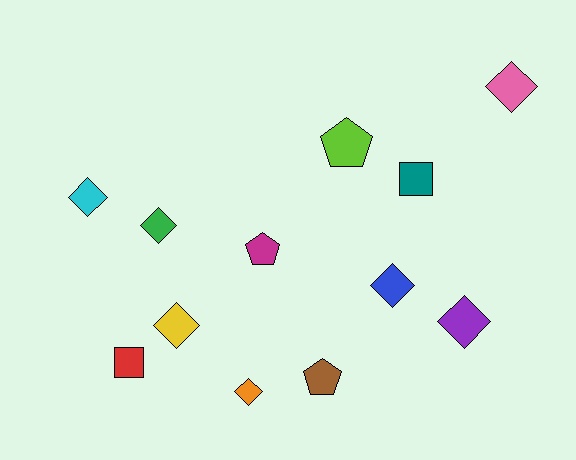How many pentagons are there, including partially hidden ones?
There are 3 pentagons.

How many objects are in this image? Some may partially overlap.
There are 12 objects.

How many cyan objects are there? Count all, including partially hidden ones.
There is 1 cyan object.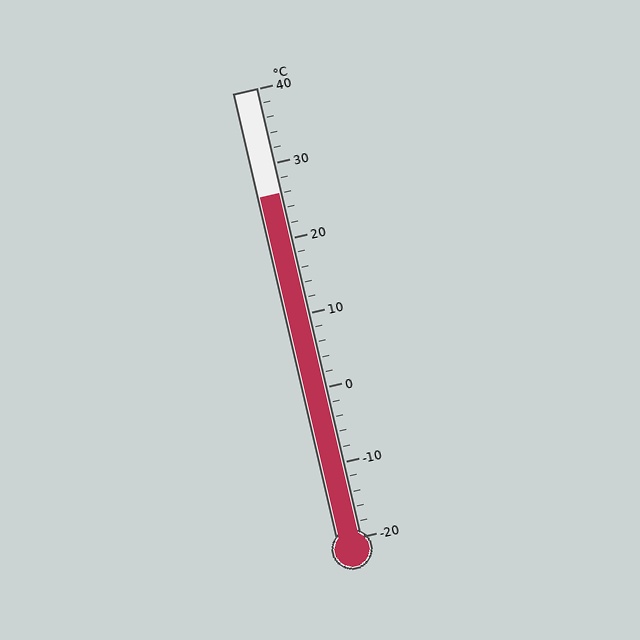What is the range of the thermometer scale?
The thermometer scale ranges from -20°C to 40°C.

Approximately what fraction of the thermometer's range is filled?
The thermometer is filled to approximately 75% of its range.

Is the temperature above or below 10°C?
The temperature is above 10°C.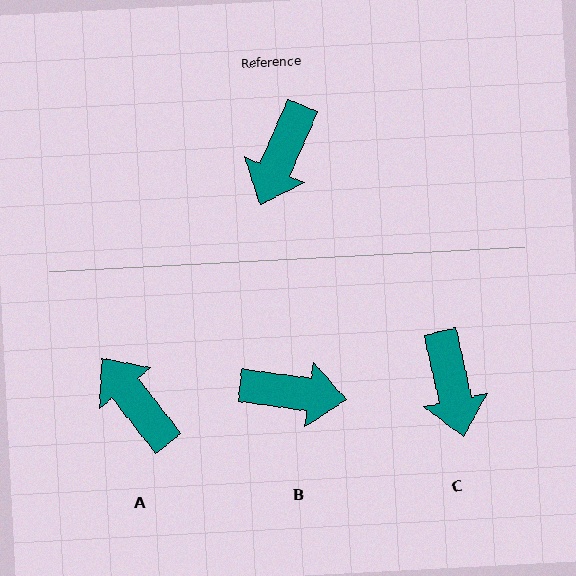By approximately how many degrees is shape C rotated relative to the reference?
Approximately 35 degrees counter-clockwise.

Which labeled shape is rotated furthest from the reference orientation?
A, about 119 degrees away.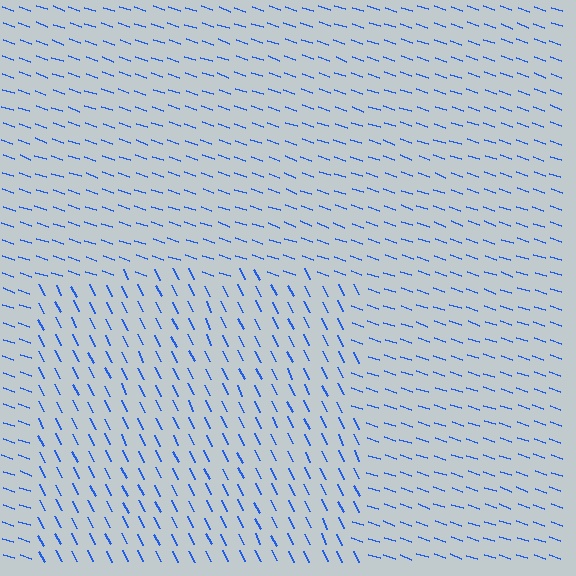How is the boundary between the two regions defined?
The boundary is defined purely by a change in line orientation (approximately 45 degrees difference). All lines are the same color and thickness.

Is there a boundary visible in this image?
Yes, there is a texture boundary formed by a change in line orientation.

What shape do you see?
I see a rectangle.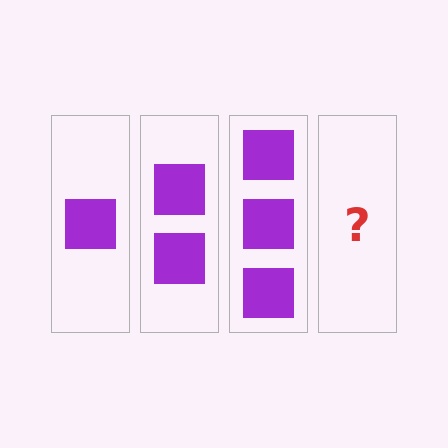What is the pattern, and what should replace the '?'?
The pattern is that each step adds one more square. The '?' should be 4 squares.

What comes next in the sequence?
The next element should be 4 squares.